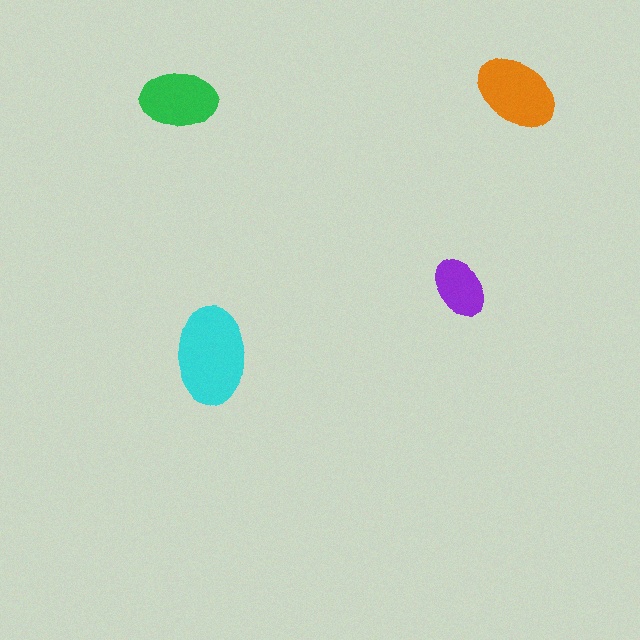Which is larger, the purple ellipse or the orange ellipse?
The orange one.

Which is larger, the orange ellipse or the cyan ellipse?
The cyan one.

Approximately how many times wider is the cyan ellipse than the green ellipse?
About 1.5 times wider.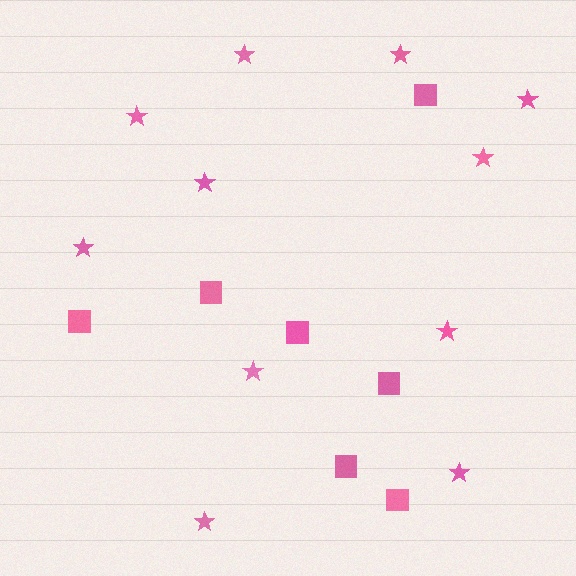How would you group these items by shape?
There are 2 groups: one group of squares (7) and one group of stars (11).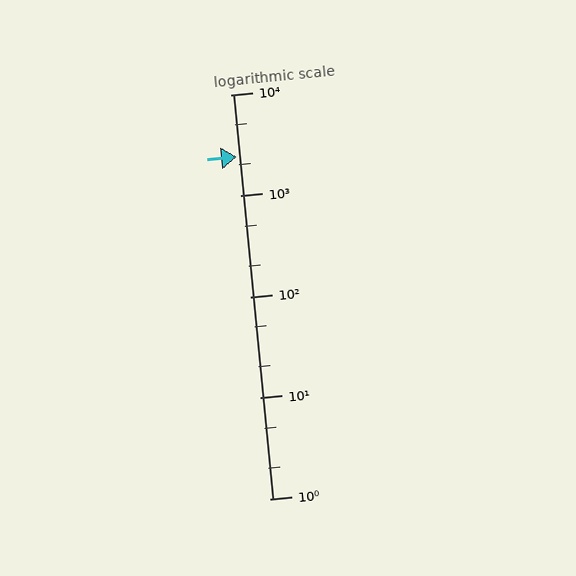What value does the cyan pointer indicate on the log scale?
The pointer indicates approximately 2400.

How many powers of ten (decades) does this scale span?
The scale spans 4 decades, from 1 to 10000.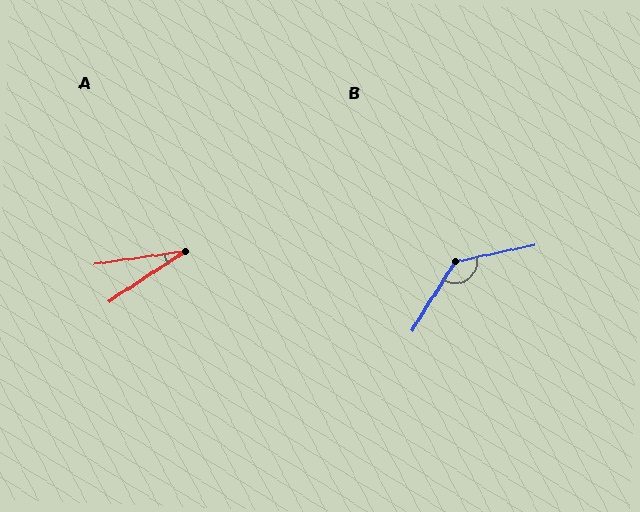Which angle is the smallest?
A, at approximately 25 degrees.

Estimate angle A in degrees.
Approximately 25 degrees.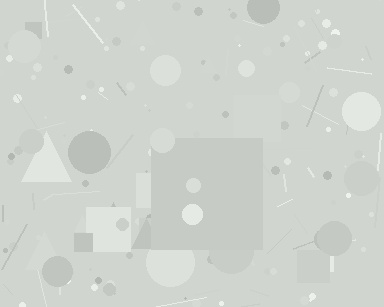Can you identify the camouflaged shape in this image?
The camouflaged shape is a square.